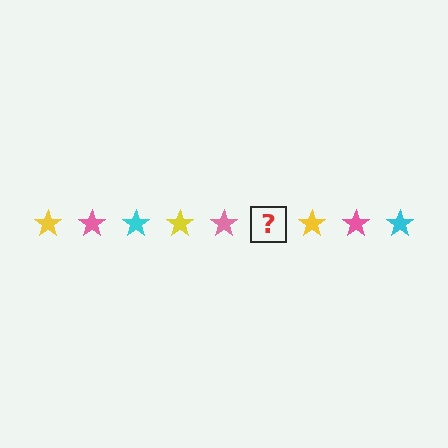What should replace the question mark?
The question mark should be replaced with a cyan star.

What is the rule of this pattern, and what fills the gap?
The rule is that the pattern cycles through yellow, pink, cyan stars. The gap should be filled with a cyan star.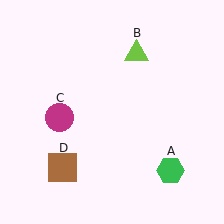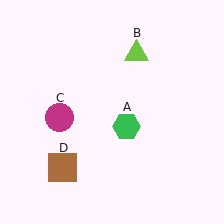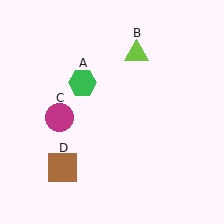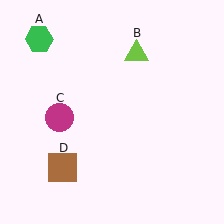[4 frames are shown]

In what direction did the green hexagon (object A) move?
The green hexagon (object A) moved up and to the left.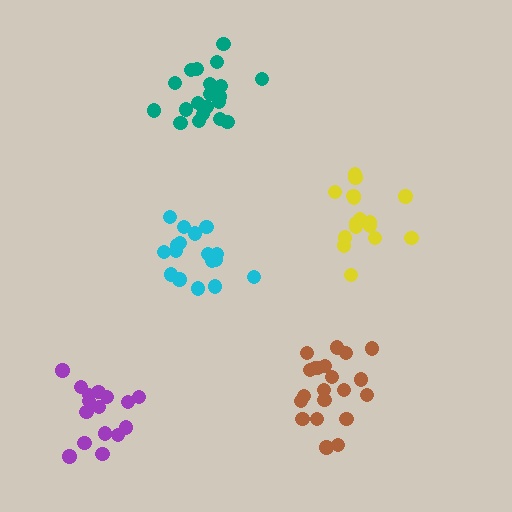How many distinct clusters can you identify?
There are 5 distinct clusters.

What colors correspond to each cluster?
The clusters are colored: yellow, cyan, brown, purple, teal.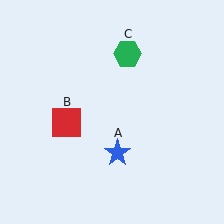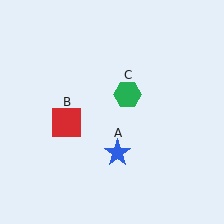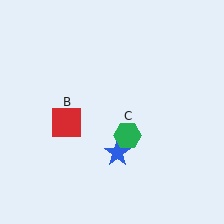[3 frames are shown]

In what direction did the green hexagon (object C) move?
The green hexagon (object C) moved down.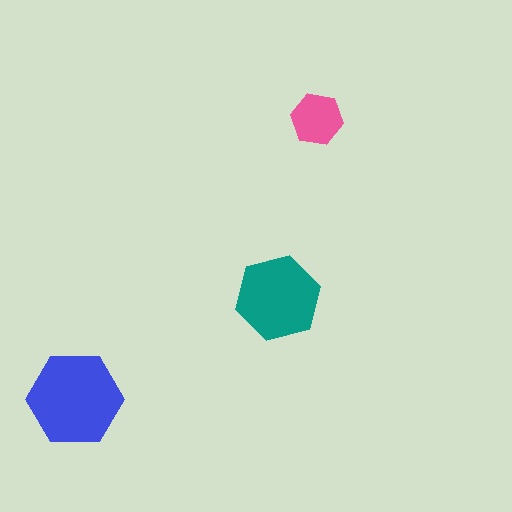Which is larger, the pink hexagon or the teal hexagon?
The teal one.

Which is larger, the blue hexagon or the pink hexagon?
The blue one.